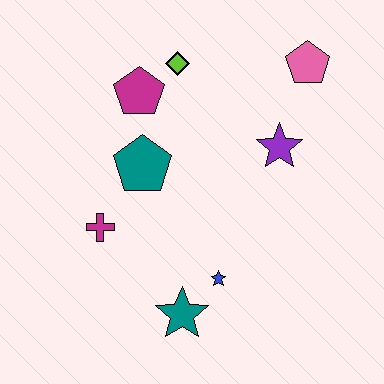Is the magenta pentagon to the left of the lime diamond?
Yes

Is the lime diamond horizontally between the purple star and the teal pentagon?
Yes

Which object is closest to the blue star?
The teal star is closest to the blue star.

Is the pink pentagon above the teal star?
Yes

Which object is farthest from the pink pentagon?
The teal star is farthest from the pink pentagon.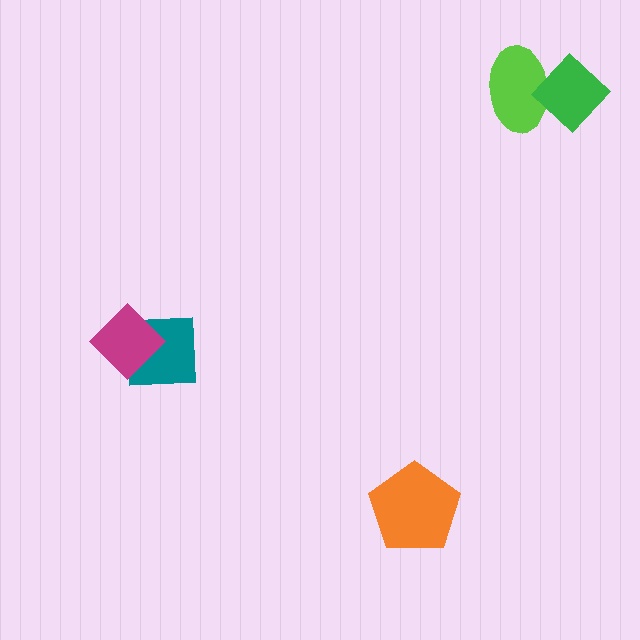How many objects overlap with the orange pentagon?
0 objects overlap with the orange pentagon.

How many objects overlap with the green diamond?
1 object overlaps with the green diamond.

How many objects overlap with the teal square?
1 object overlaps with the teal square.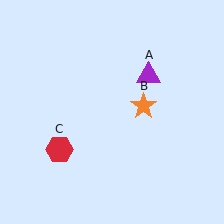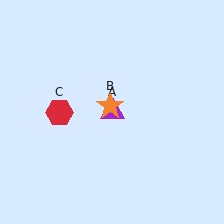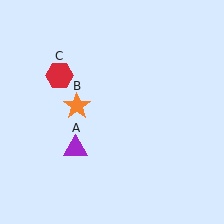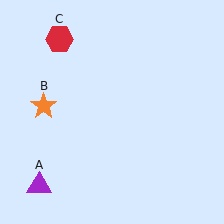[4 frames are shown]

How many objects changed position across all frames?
3 objects changed position: purple triangle (object A), orange star (object B), red hexagon (object C).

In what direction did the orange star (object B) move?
The orange star (object B) moved left.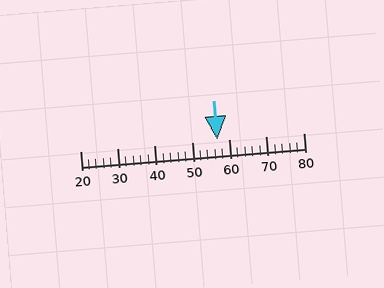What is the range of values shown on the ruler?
The ruler shows values from 20 to 80.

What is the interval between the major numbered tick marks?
The major tick marks are spaced 10 units apart.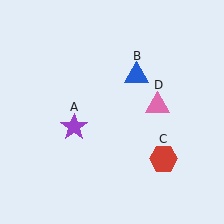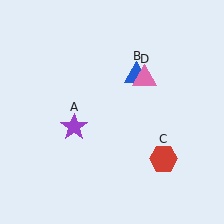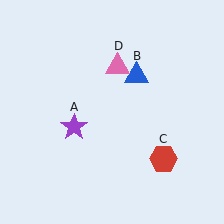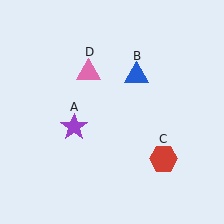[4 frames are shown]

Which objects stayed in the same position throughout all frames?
Purple star (object A) and blue triangle (object B) and red hexagon (object C) remained stationary.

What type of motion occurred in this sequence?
The pink triangle (object D) rotated counterclockwise around the center of the scene.